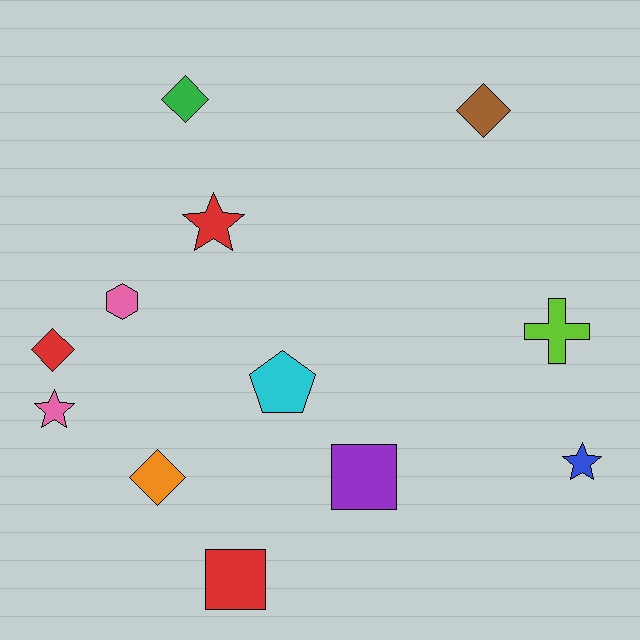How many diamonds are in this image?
There are 4 diamonds.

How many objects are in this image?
There are 12 objects.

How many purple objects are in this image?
There is 1 purple object.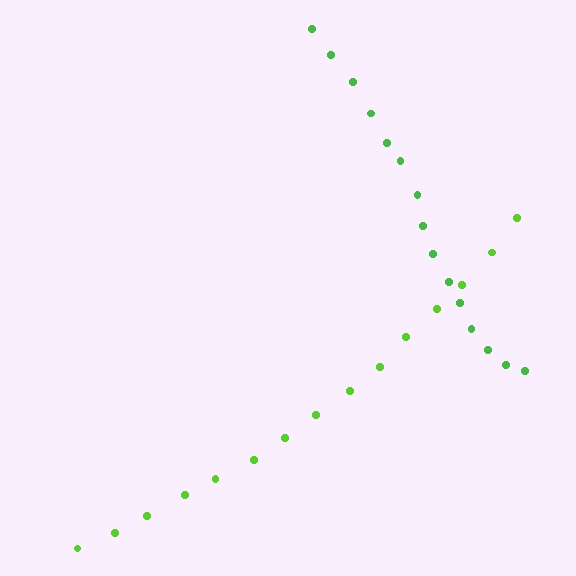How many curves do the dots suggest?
There are 2 distinct paths.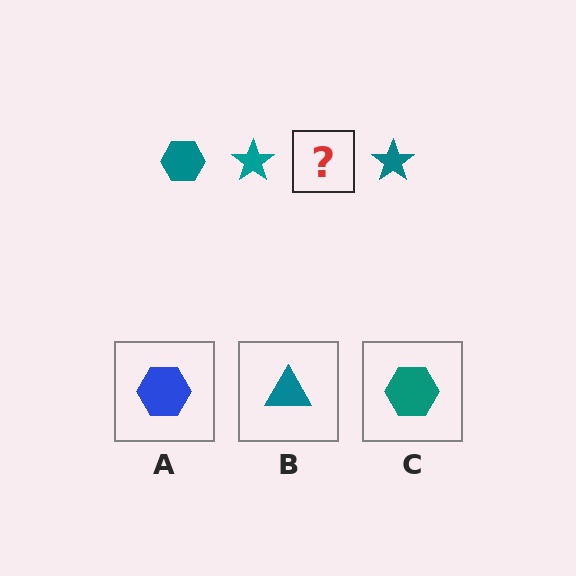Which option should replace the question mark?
Option C.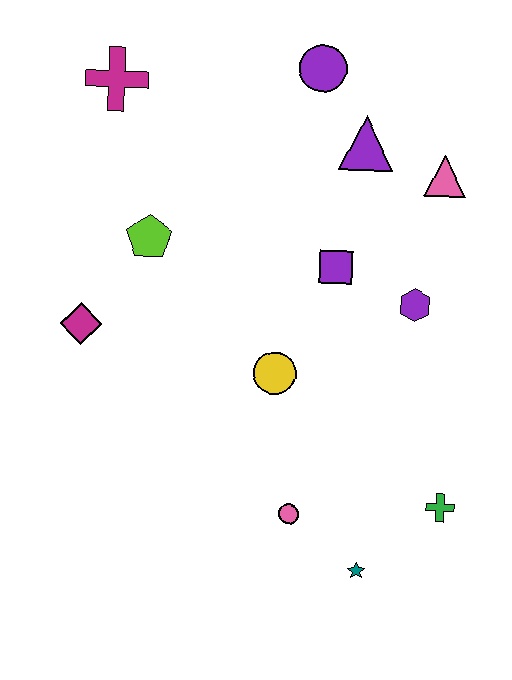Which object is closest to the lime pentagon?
The magenta diamond is closest to the lime pentagon.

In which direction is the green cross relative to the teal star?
The green cross is to the right of the teal star.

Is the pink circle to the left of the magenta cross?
No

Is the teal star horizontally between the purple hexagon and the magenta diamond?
Yes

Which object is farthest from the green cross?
The magenta cross is farthest from the green cross.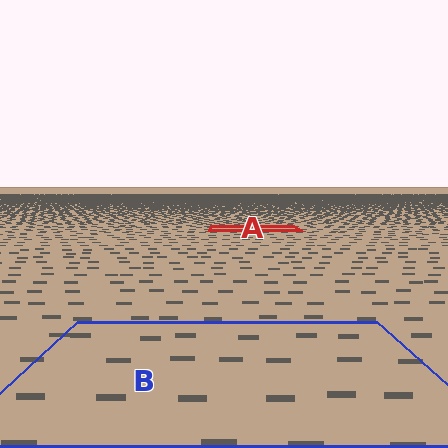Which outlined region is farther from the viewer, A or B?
Region A is farther from the viewer — the texture elements inside it appear smaller and more densely packed.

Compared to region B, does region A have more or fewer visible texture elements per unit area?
Region A has more texture elements per unit area — they are packed more densely because it is farther away.